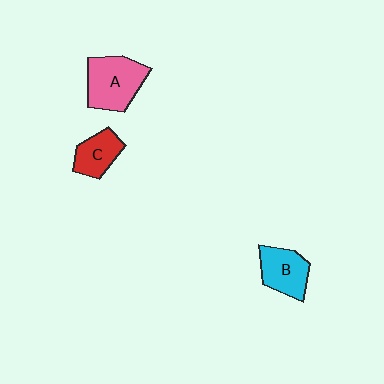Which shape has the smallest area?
Shape C (red).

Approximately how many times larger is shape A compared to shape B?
Approximately 1.3 times.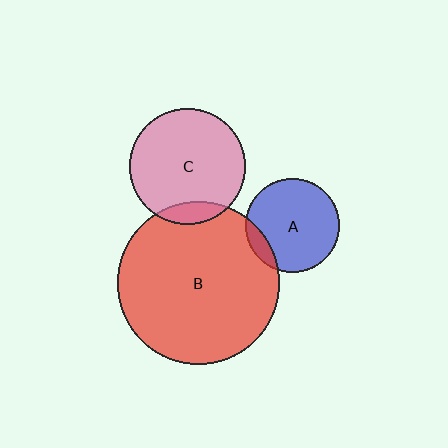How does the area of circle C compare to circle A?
Approximately 1.5 times.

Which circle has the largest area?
Circle B (red).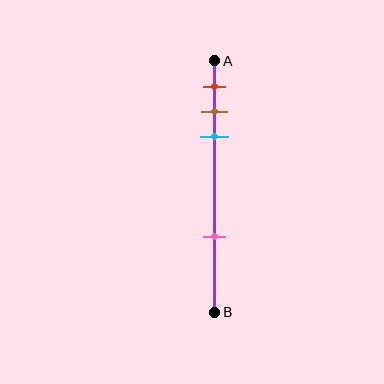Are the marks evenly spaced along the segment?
No, the marks are not evenly spaced.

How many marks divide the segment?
There are 4 marks dividing the segment.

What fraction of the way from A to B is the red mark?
The red mark is approximately 10% (0.1) of the way from A to B.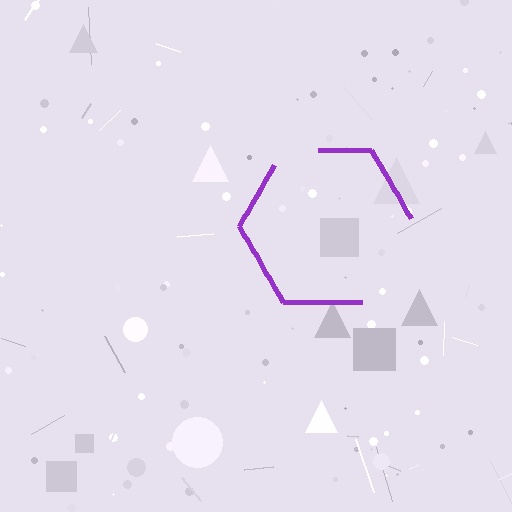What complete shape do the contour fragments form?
The contour fragments form a hexagon.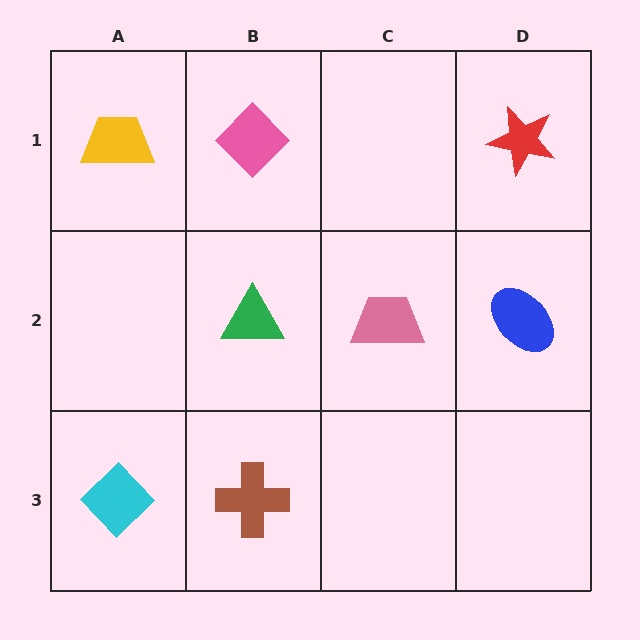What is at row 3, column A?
A cyan diamond.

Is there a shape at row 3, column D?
No, that cell is empty.